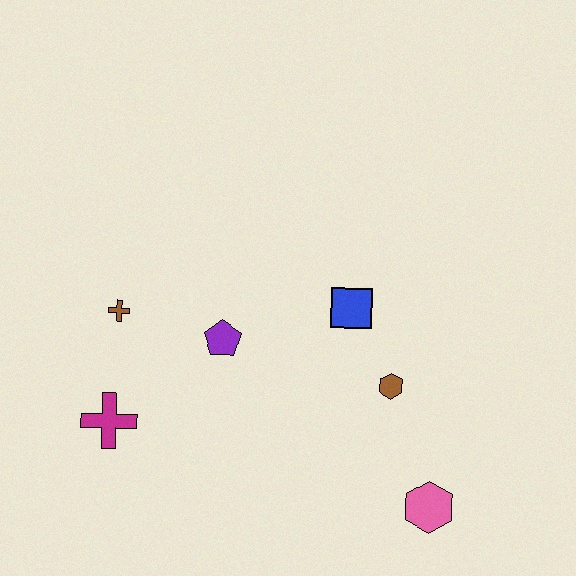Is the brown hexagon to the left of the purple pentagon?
No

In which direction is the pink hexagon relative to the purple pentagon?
The pink hexagon is to the right of the purple pentagon.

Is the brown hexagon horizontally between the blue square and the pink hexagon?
Yes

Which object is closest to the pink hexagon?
The brown hexagon is closest to the pink hexagon.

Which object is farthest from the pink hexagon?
The brown cross is farthest from the pink hexagon.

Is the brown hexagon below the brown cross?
Yes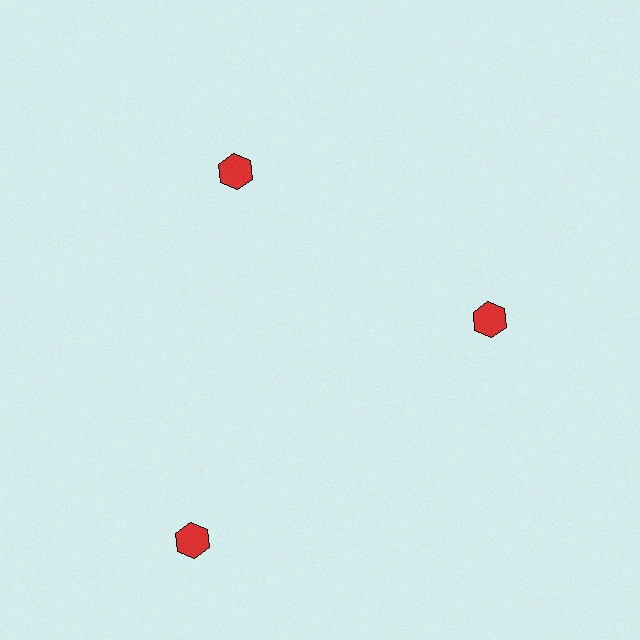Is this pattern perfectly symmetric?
No. The 3 red hexagons are arranged in a ring, but one element near the 7 o'clock position is pushed outward from the center, breaking the 3-fold rotational symmetry.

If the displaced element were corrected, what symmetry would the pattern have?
It would have 3-fold rotational symmetry — the pattern would map onto itself every 120 degrees.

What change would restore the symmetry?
The symmetry would be restored by moving it inward, back onto the ring so that all 3 hexagons sit at equal angles and equal distance from the center.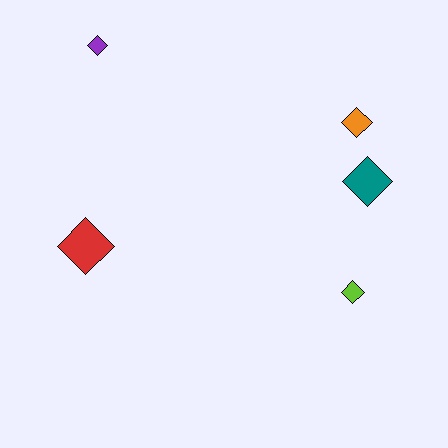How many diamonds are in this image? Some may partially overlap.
There are 5 diamonds.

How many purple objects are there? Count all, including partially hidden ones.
There is 1 purple object.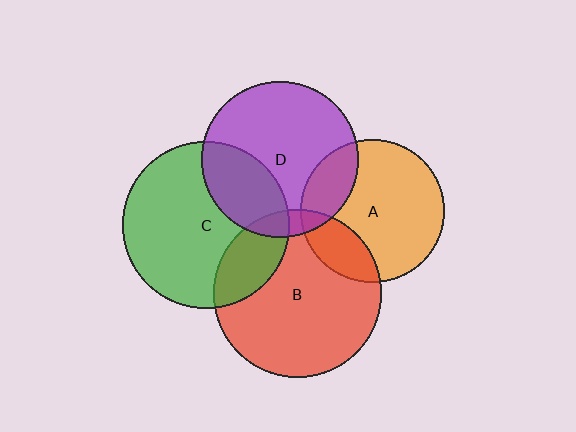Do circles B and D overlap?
Yes.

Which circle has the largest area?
Circle B (red).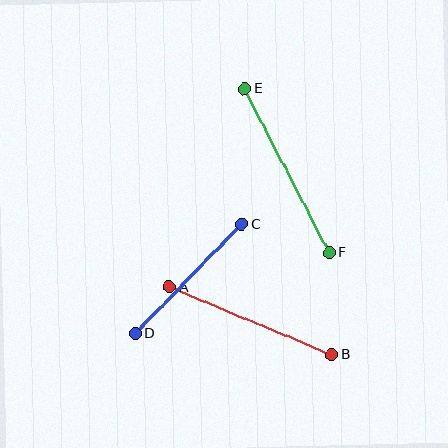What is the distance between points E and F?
The distance is approximately 184 pixels.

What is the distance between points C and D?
The distance is approximately 153 pixels.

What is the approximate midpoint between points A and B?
The midpoint is at approximately (251, 321) pixels.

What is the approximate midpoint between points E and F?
The midpoint is at approximately (287, 171) pixels.